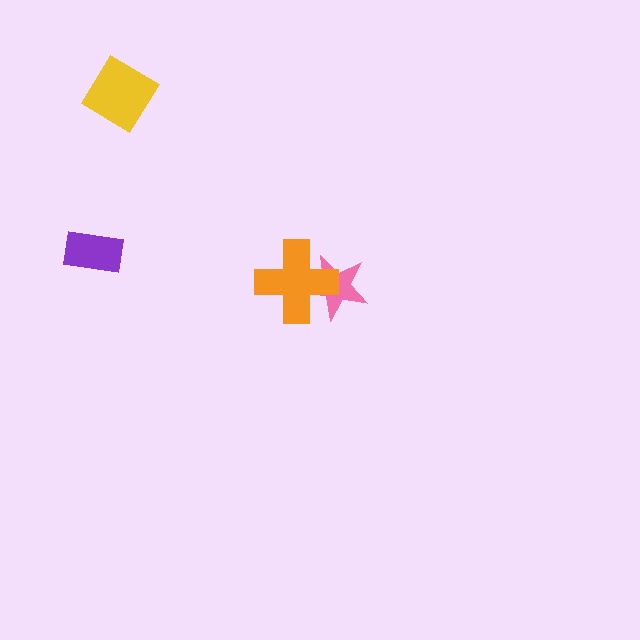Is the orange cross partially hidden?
No, no other shape covers it.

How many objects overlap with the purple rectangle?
0 objects overlap with the purple rectangle.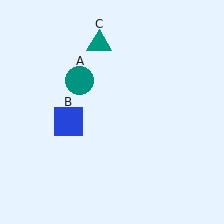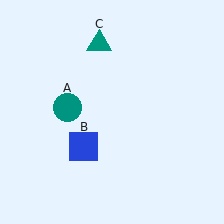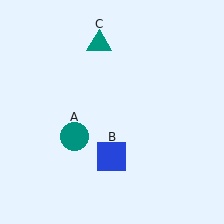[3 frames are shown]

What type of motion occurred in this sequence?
The teal circle (object A), blue square (object B) rotated counterclockwise around the center of the scene.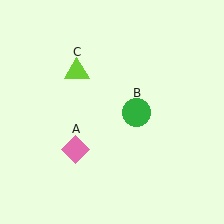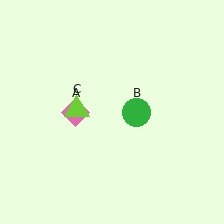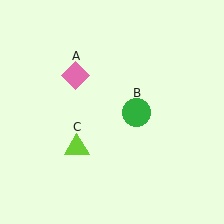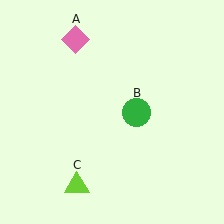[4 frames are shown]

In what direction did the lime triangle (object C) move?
The lime triangle (object C) moved down.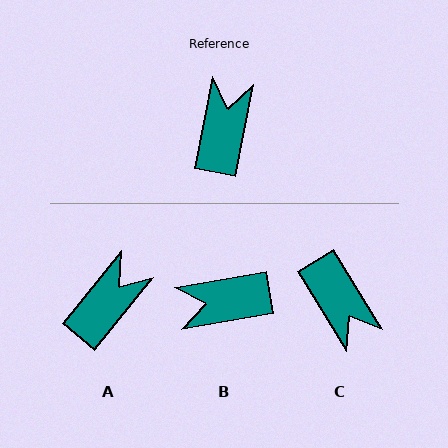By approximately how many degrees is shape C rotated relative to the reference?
Approximately 137 degrees clockwise.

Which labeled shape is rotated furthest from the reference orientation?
C, about 137 degrees away.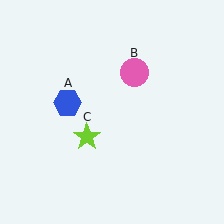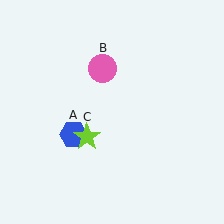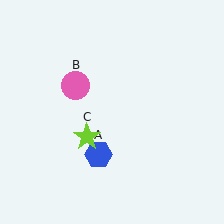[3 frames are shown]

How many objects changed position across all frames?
2 objects changed position: blue hexagon (object A), pink circle (object B).